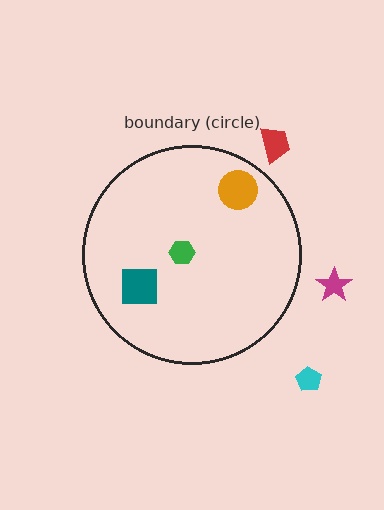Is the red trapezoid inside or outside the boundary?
Outside.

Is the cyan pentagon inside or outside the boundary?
Outside.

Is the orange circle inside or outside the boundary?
Inside.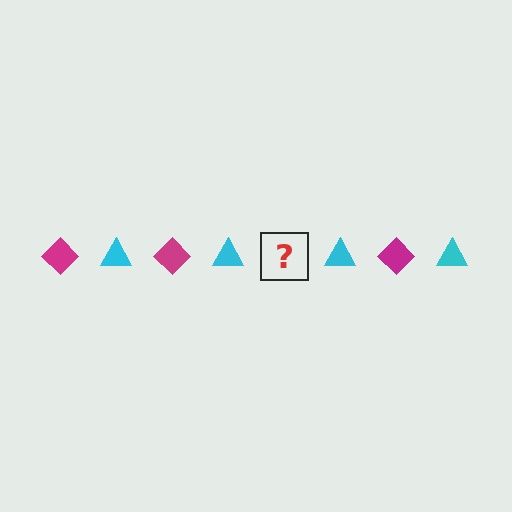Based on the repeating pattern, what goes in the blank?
The blank should be a magenta diamond.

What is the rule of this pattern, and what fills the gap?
The rule is that the pattern alternates between magenta diamond and cyan triangle. The gap should be filled with a magenta diamond.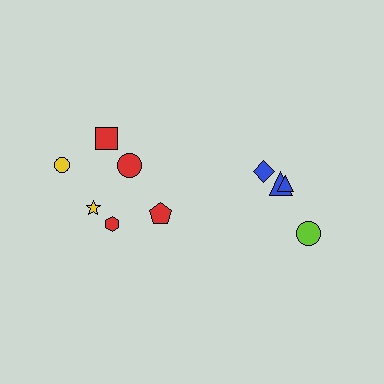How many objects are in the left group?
There are 6 objects.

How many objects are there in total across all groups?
There are 10 objects.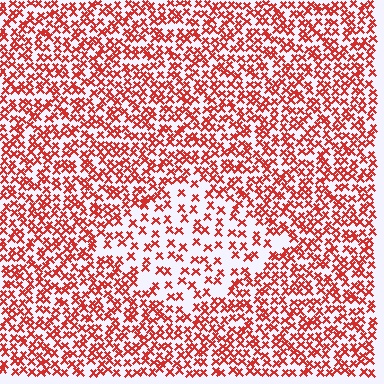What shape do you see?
I see a diamond.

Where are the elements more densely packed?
The elements are more densely packed outside the diamond boundary.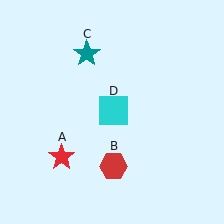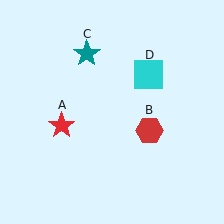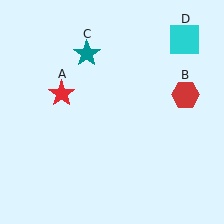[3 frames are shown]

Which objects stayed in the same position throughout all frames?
Teal star (object C) remained stationary.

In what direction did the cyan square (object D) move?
The cyan square (object D) moved up and to the right.